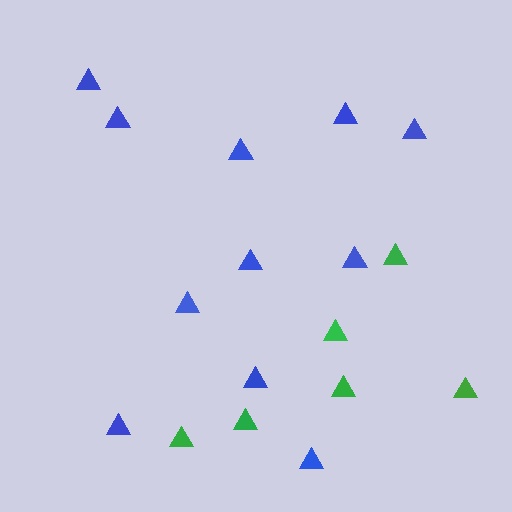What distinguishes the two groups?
There are 2 groups: one group of green triangles (6) and one group of blue triangles (11).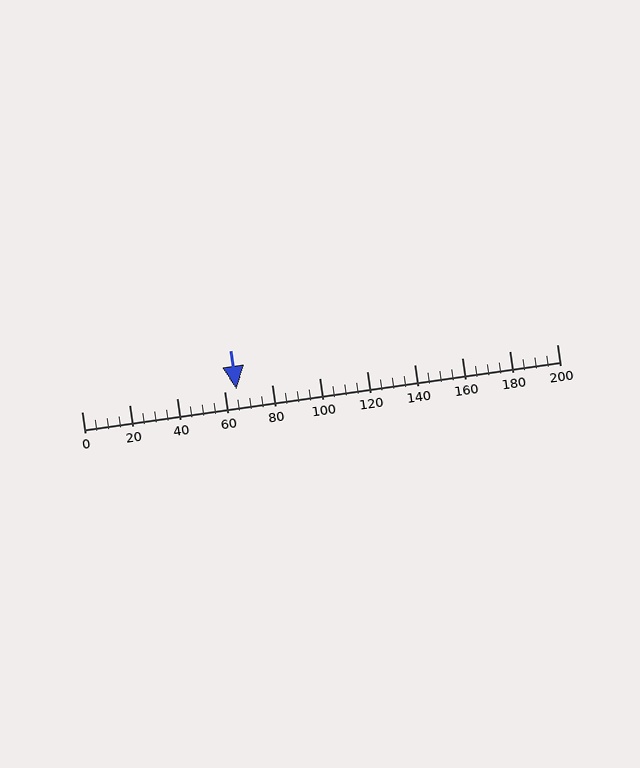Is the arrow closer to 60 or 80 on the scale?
The arrow is closer to 60.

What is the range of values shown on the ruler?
The ruler shows values from 0 to 200.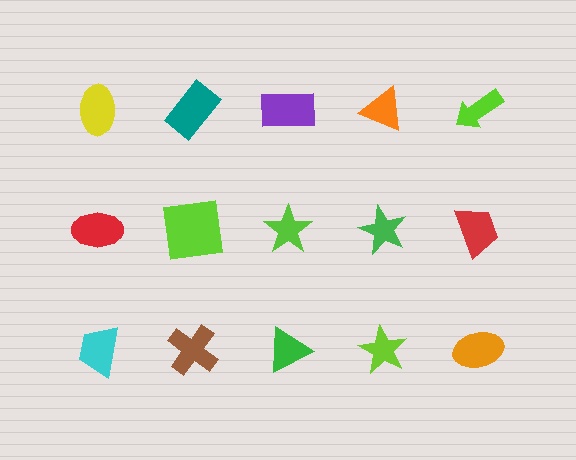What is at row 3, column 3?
A green triangle.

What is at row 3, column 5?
An orange ellipse.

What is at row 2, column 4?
A green star.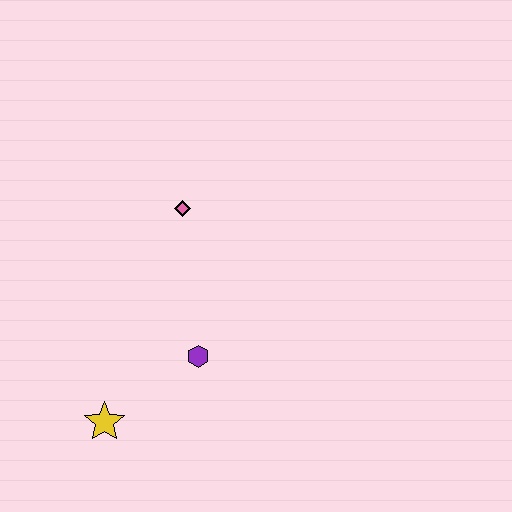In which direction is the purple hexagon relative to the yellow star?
The purple hexagon is to the right of the yellow star.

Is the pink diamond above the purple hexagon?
Yes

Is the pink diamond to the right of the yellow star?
Yes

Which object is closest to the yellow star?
The purple hexagon is closest to the yellow star.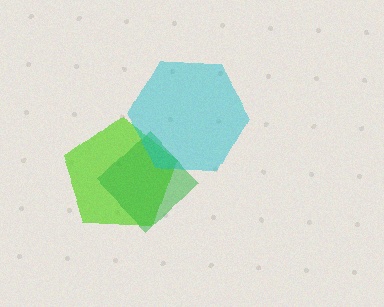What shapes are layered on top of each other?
The layered shapes are: a lime pentagon, a green diamond, a cyan hexagon.